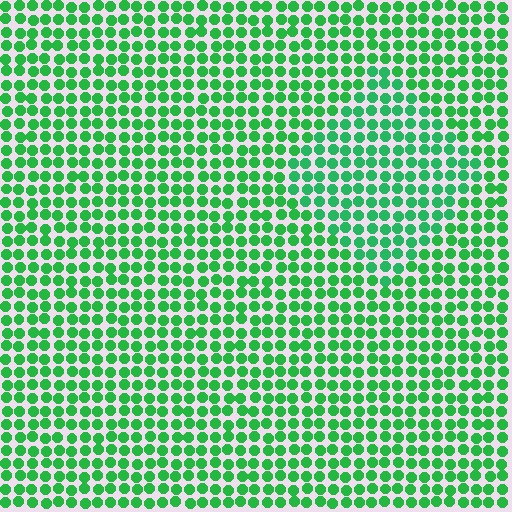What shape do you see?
I see a diamond.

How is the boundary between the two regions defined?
The boundary is defined purely by a slight shift in hue (about 13 degrees). Spacing, size, and orientation are identical on both sides.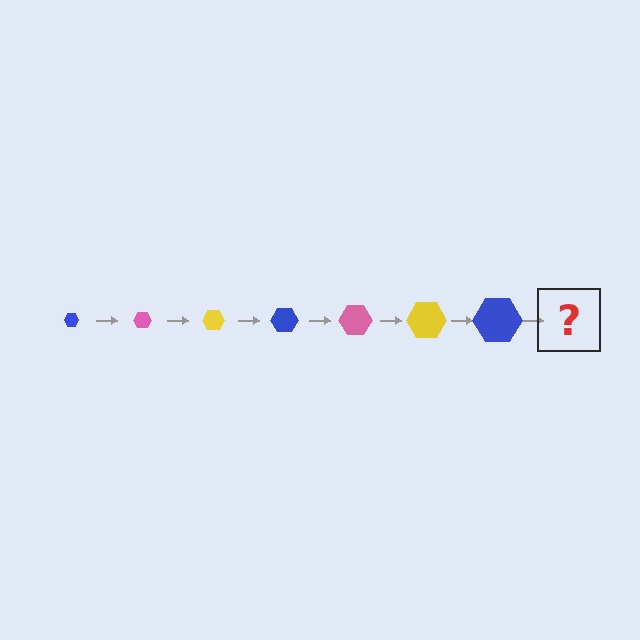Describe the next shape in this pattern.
It should be a pink hexagon, larger than the previous one.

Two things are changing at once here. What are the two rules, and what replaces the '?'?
The two rules are that the hexagon grows larger each step and the color cycles through blue, pink, and yellow. The '?' should be a pink hexagon, larger than the previous one.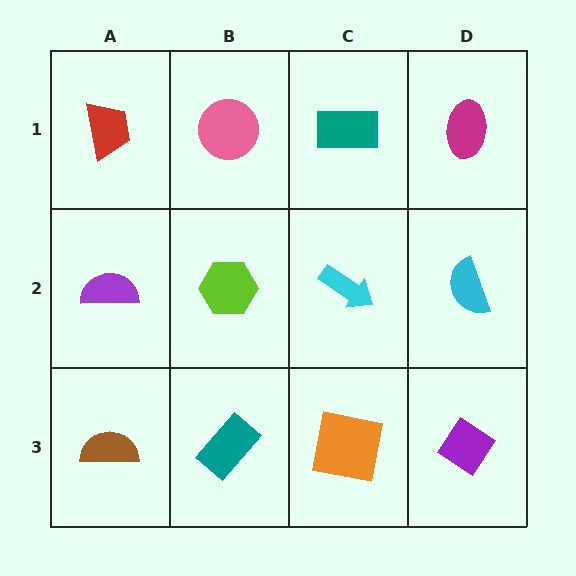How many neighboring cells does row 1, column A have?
2.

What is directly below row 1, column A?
A purple semicircle.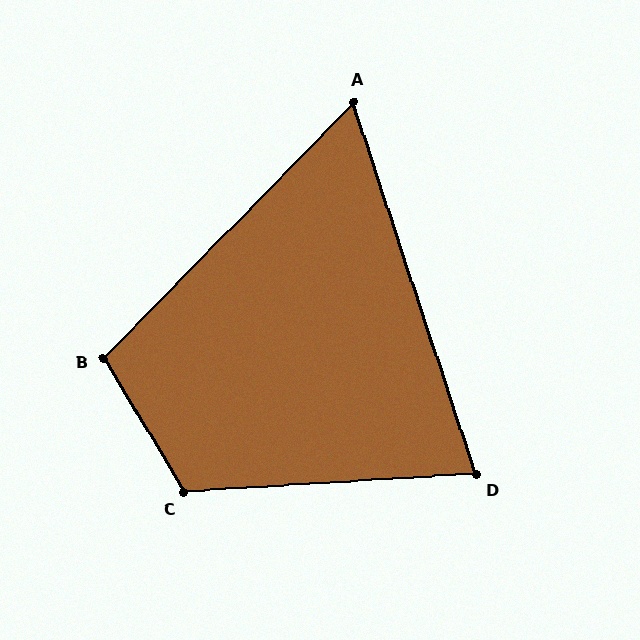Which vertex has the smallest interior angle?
A, at approximately 63 degrees.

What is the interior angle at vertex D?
Approximately 75 degrees (acute).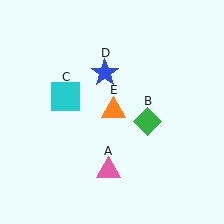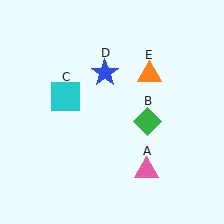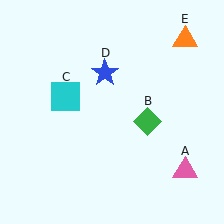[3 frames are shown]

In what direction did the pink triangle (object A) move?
The pink triangle (object A) moved right.